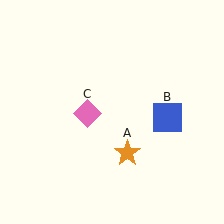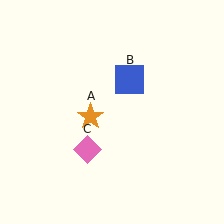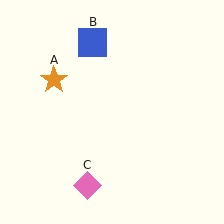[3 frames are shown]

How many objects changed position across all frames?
3 objects changed position: orange star (object A), blue square (object B), pink diamond (object C).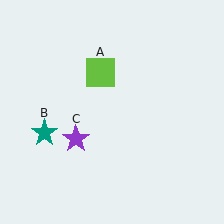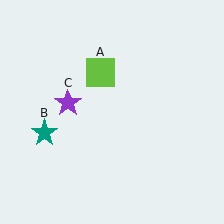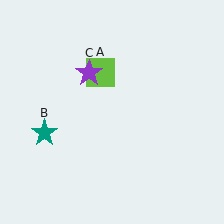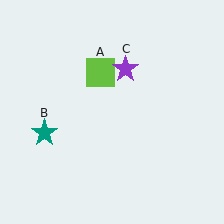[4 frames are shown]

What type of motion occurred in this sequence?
The purple star (object C) rotated clockwise around the center of the scene.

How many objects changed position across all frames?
1 object changed position: purple star (object C).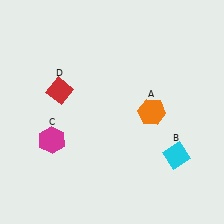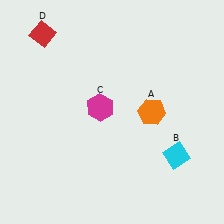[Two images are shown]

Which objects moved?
The objects that moved are: the magenta hexagon (C), the red diamond (D).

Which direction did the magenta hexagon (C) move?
The magenta hexagon (C) moved right.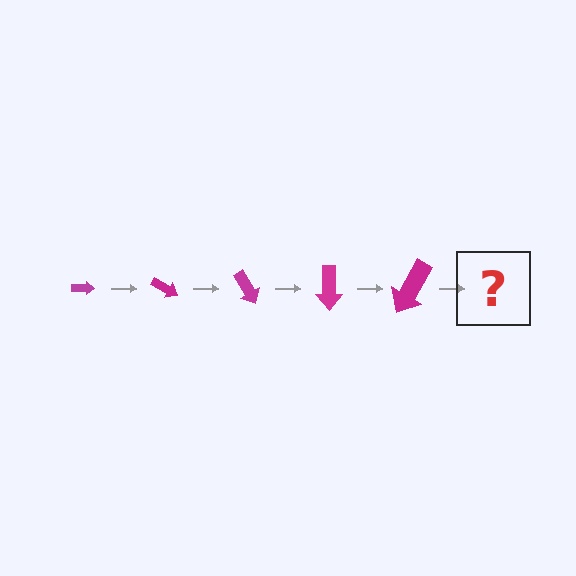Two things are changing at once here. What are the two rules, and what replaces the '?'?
The two rules are that the arrow grows larger each step and it rotates 30 degrees each step. The '?' should be an arrow, larger than the previous one and rotated 150 degrees from the start.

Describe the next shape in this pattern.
It should be an arrow, larger than the previous one and rotated 150 degrees from the start.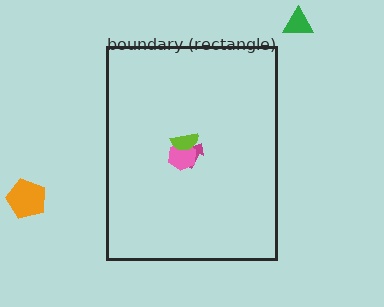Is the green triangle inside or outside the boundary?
Outside.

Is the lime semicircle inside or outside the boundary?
Inside.